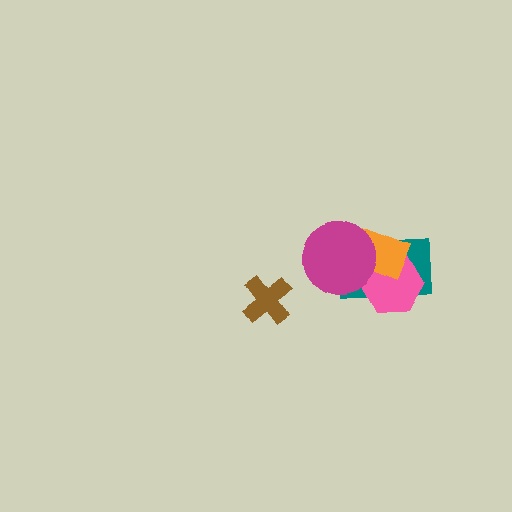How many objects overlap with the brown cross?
0 objects overlap with the brown cross.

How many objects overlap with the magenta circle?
3 objects overlap with the magenta circle.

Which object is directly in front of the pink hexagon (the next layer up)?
The orange rectangle is directly in front of the pink hexagon.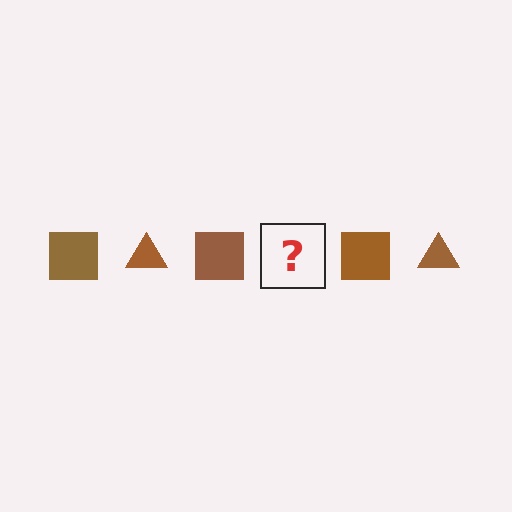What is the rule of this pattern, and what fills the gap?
The rule is that the pattern cycles through square, triangle shapes in brown. The gap should be filled with a brown triangle.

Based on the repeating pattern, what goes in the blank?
The blank should be a brown triangle.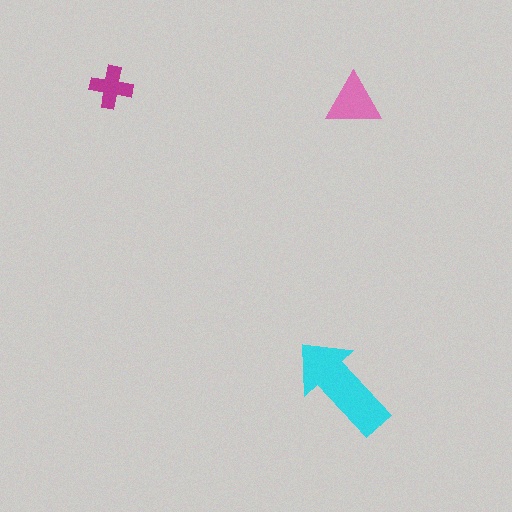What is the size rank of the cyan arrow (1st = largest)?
1st.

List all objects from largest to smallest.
The cyan arrow, the pink triangle, the magenta cross.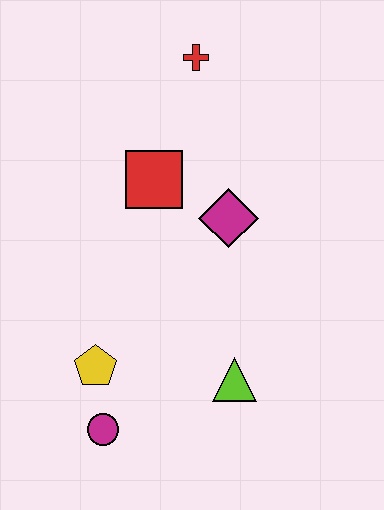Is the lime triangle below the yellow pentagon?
Yes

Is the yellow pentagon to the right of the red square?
No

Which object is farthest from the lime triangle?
The red cross is farthest from the lime triangle.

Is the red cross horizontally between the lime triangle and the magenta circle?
Yes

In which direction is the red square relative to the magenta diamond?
The red square is to the left of the magenta diamond.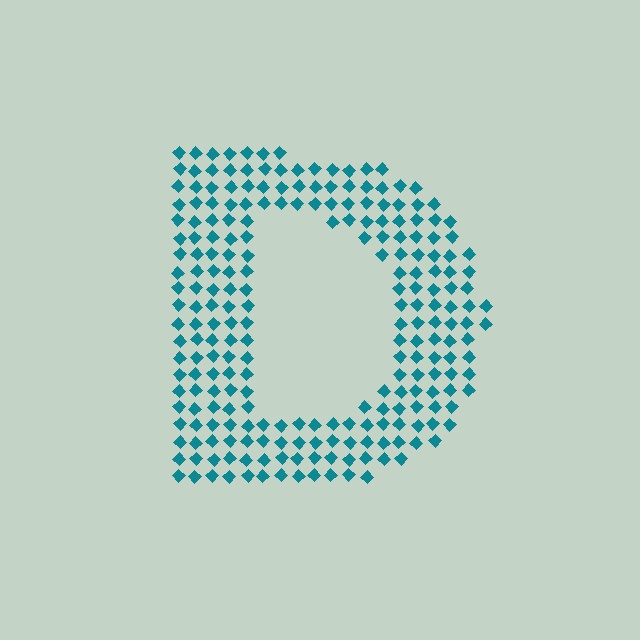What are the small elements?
The small elements are diamonds.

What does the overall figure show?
The overall figure shows the letter D.